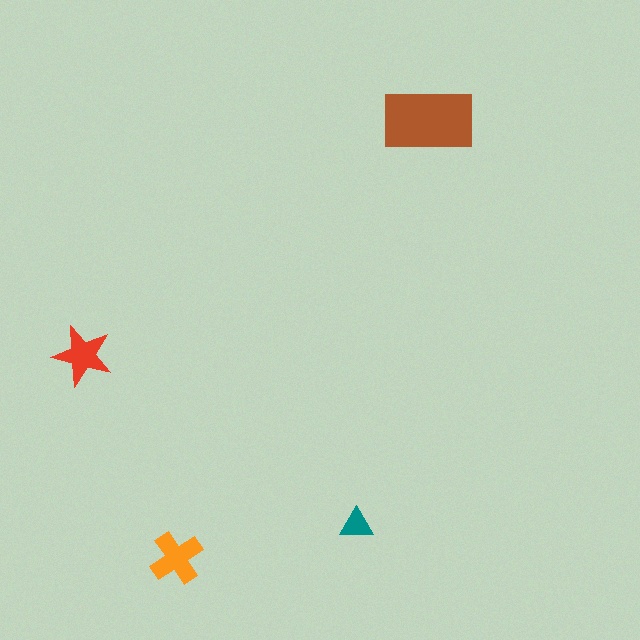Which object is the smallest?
The teal triangle.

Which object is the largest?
The brown rectangle.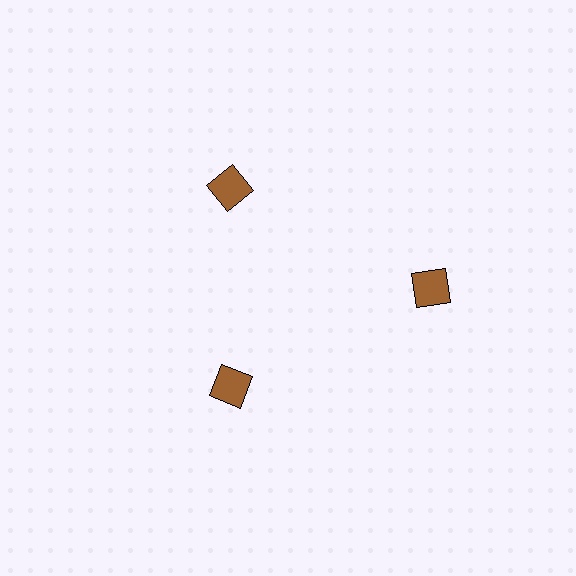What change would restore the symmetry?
The symmetry would be restored by moving it inward, back onto the ring so that all 3 squares sit at equal angles and equal distance from the center.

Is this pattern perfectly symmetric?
No. The 3 brown squares are arranged in a ring, but one element near the 3 o'clock position is pushed outward from the center, breaking the 3-fold rotational symmetry.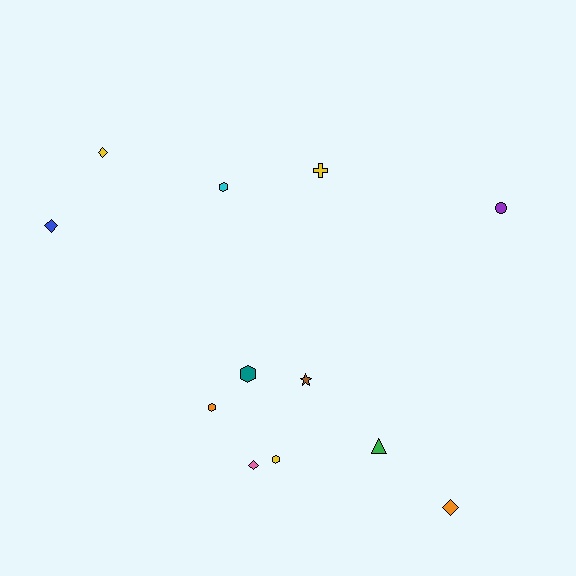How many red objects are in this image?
There are no red objects.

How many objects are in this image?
There are 12 objects.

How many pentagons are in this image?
There are no pentagons.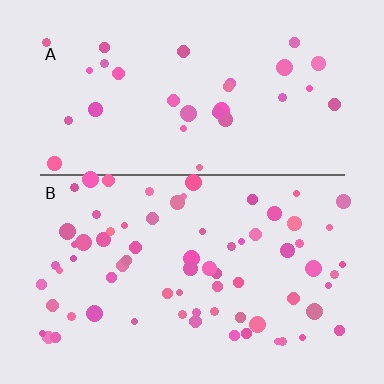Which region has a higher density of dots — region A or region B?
B (the bottom).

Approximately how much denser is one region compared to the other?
Approximately 2.2× — region B over region A.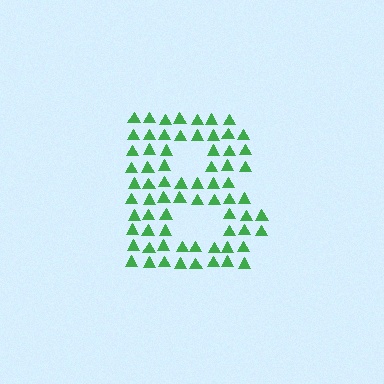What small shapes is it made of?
It is made of small triangles.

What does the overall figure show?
The overall figure shows the letter B.